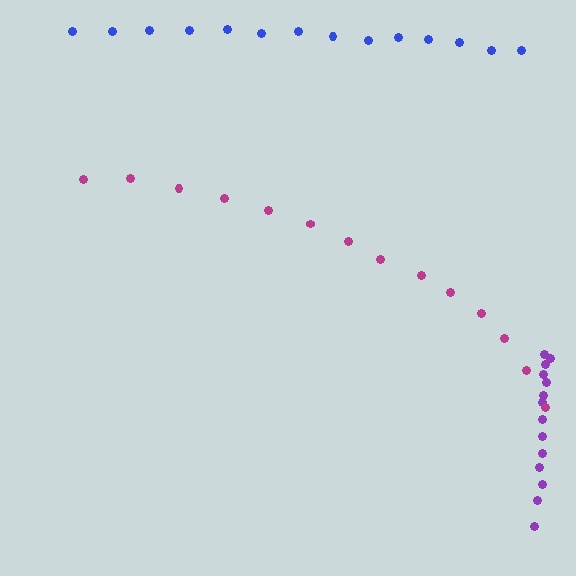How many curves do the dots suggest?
There are 3 distinct paths.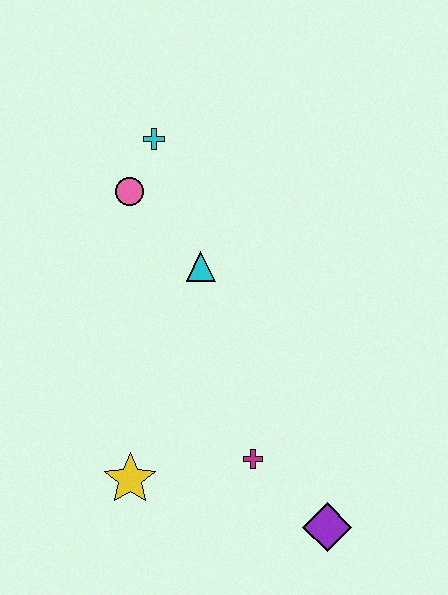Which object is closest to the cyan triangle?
The pink circle is closest to the cyan triangle.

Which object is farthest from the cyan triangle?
The purple diamond is farthest from the cyan triangle.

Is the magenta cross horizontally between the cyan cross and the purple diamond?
Yes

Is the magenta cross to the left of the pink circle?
No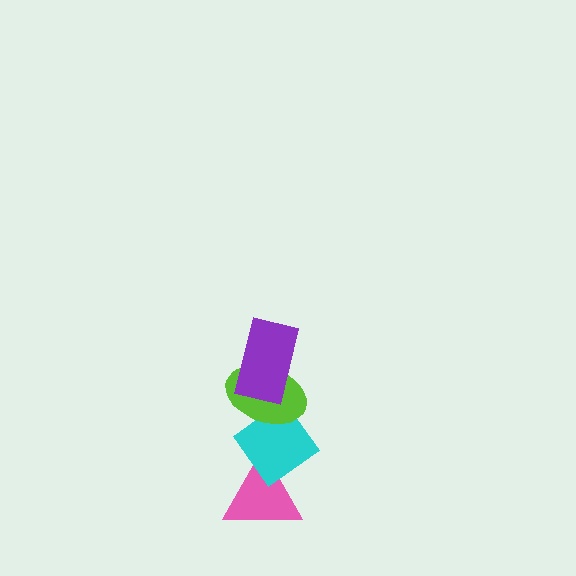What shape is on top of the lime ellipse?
The purple rectangle is on top of the lime ellipse.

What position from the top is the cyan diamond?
The cyan diamond is 3rd from the top.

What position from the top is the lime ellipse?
The lime ellipse is 2nd from the top.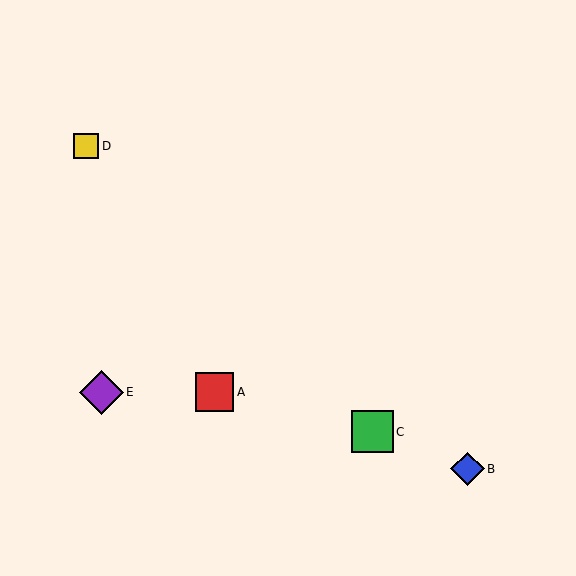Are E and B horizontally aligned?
No, E is at y≈392 and B is at y≈469.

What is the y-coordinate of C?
Object C is at y≈432.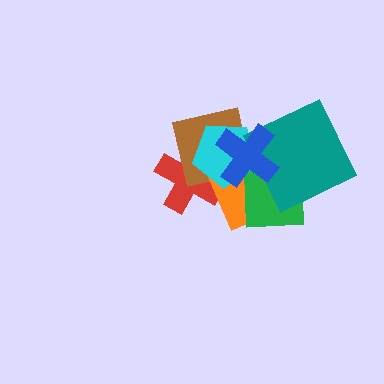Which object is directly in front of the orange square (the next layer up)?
The green square is directly in front of the orange square.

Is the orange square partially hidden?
Yes, it is partially covered by another shape.